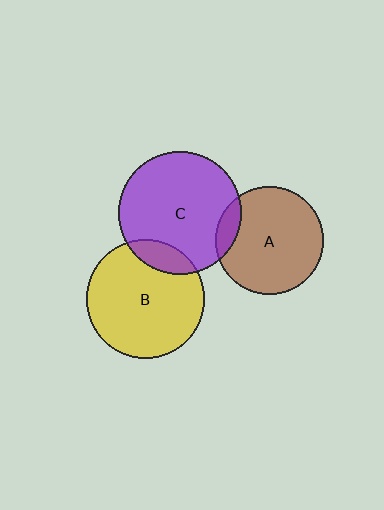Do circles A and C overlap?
Yes.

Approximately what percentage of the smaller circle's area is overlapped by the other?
Approximately 10%.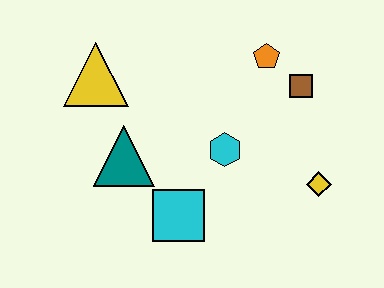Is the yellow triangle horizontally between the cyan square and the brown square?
No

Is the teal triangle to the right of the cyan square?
No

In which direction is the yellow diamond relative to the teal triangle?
The yellow diamond is to the right of the teal triangle.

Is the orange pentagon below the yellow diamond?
No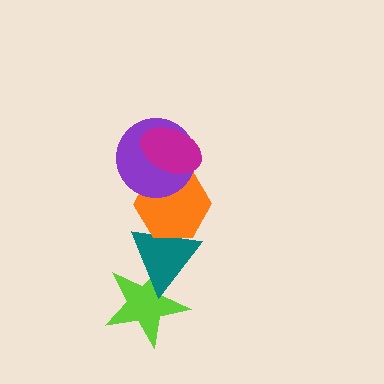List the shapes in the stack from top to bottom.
From top to bottom: the magenta ellipse, the purple circle, the orange hexagon, the teal triangle, the lime star.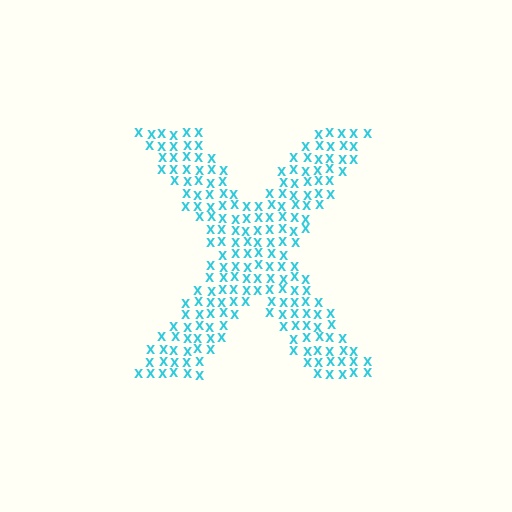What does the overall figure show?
The overall figure shows the letter X.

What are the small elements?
The small elements are letter X's.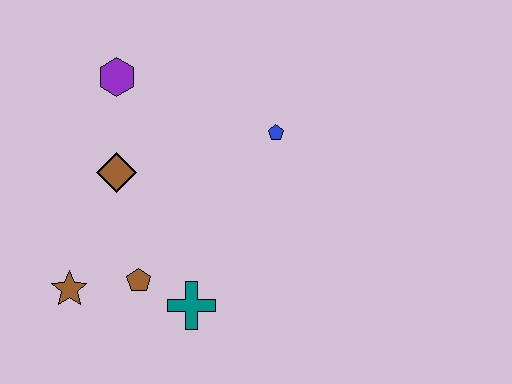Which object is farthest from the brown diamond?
The blue pentagon is farthest from the brown diamond.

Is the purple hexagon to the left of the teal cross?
Yes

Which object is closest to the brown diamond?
The purple hexagon is closest to the brown diamond.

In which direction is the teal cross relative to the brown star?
The teal cross is to the right of the brown star.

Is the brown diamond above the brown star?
Yes